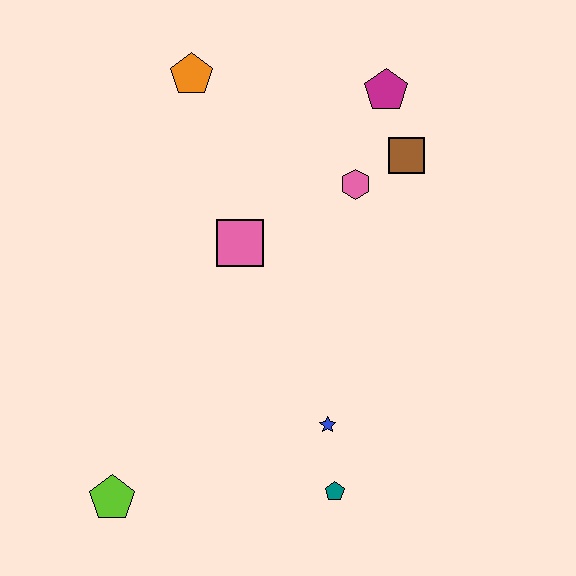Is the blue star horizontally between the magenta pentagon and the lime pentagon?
Yes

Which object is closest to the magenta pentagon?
The brown square is closest to the magenta pentagon.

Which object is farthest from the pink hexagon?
The lime pentagon is farthest from the pink hexagon.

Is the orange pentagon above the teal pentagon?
Yes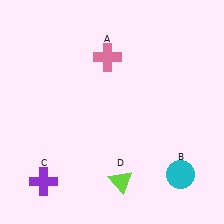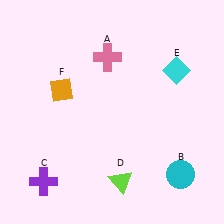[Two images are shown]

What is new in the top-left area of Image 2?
An orange diamond (F) was added in the top-left area of Image 2.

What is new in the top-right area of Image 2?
A cyan diamond (E) was added in the top-right area of Image 2.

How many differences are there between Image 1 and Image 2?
There are 2 differences between the two images.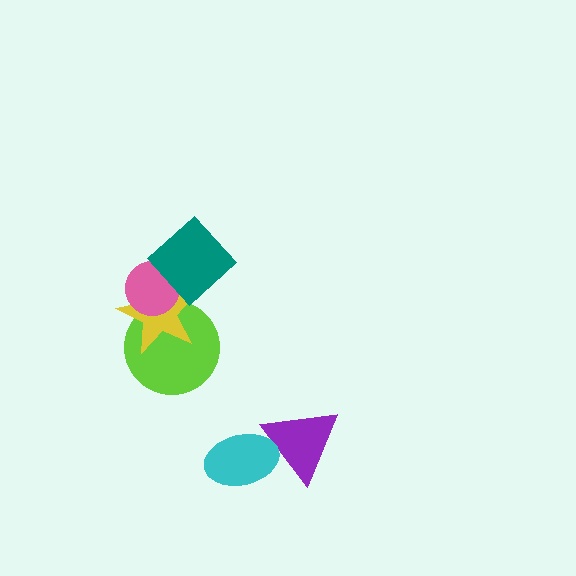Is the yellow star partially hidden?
Yes, it is partially covered by another shape.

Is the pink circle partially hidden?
Yes, it is partially covered by another shape.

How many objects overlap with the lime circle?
2 objects overlap with the lime circle.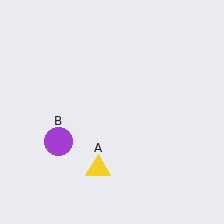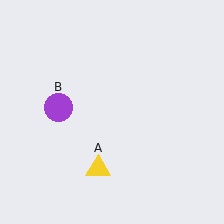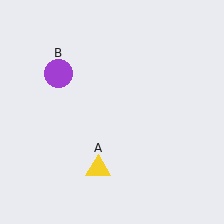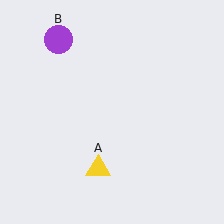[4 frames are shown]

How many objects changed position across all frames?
1 object changed position: purple circle (object B).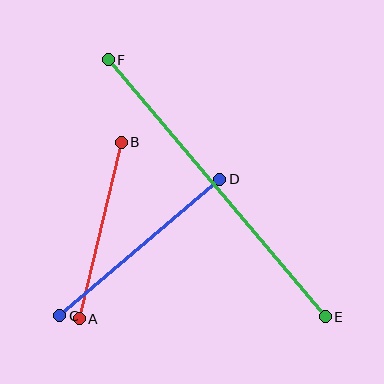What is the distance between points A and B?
The distance is approximately 182 pixels.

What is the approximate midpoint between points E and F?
The midpoint is at approximately (217, 188) pixels.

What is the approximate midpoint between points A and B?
The midpoint is at approximately (100, 231) pixels.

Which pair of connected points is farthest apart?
Points E and F are farthest apart.